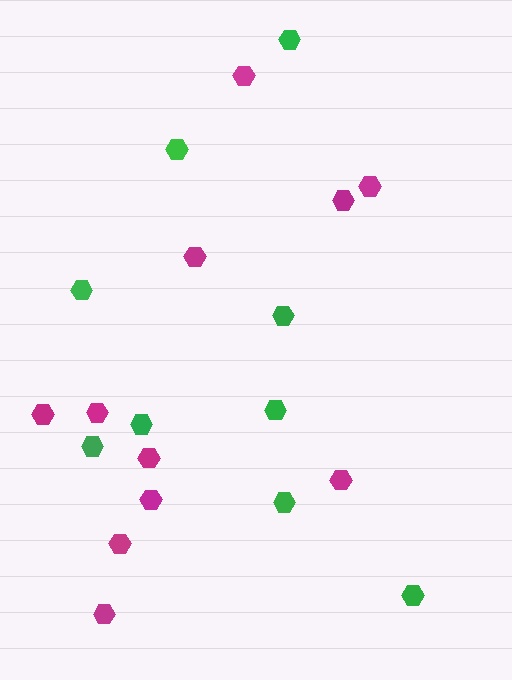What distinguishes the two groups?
There are 2 groups: one group of green hexagons (9) and one group of magenta hexagons (11).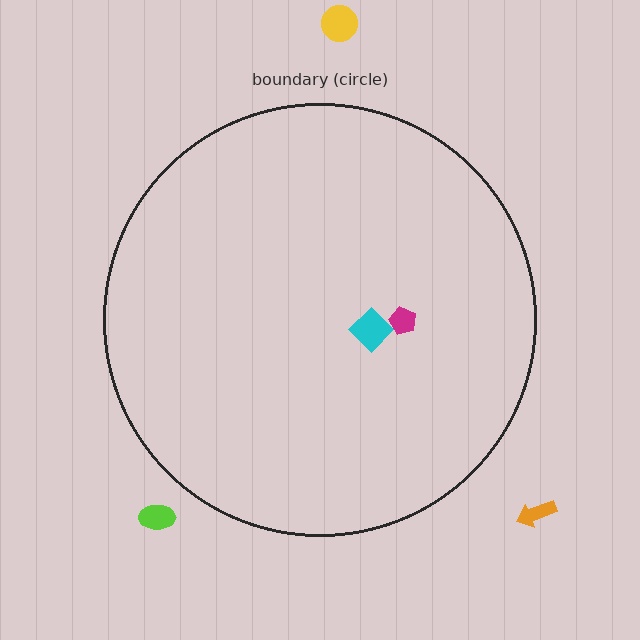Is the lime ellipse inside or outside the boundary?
Outside.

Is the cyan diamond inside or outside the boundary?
Inside.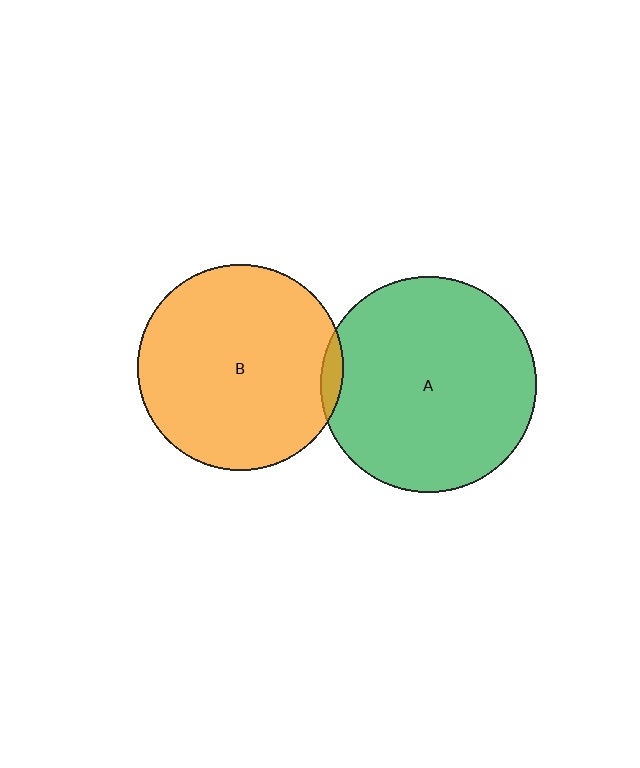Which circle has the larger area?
Circle A (green).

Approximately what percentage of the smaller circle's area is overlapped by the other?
Approximately 5%.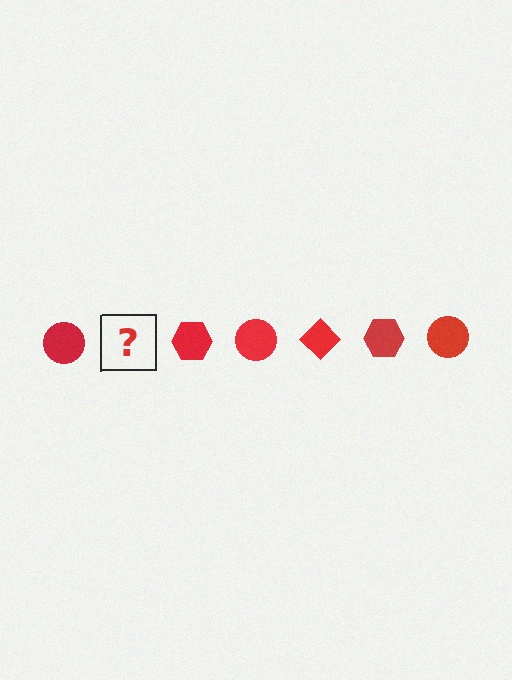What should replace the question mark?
The question mark should be replaced with a red diamond.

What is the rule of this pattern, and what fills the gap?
The rule is that the pattern cycles through circle, diamond, hexagon shapes in red. The gap should be filled with a red diamond.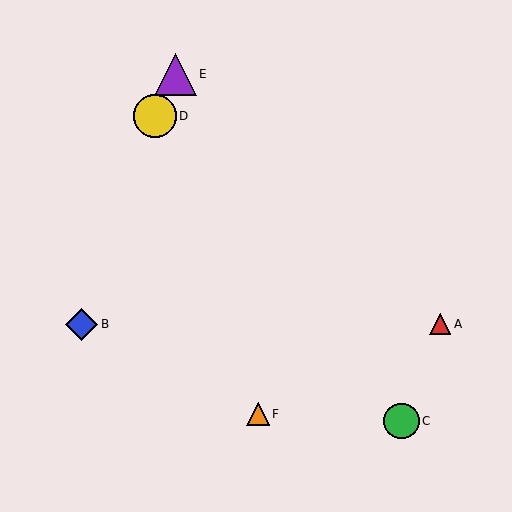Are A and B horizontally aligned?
Yes, both are at y≈324.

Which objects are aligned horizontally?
Objects A, B are aligned horizontally.